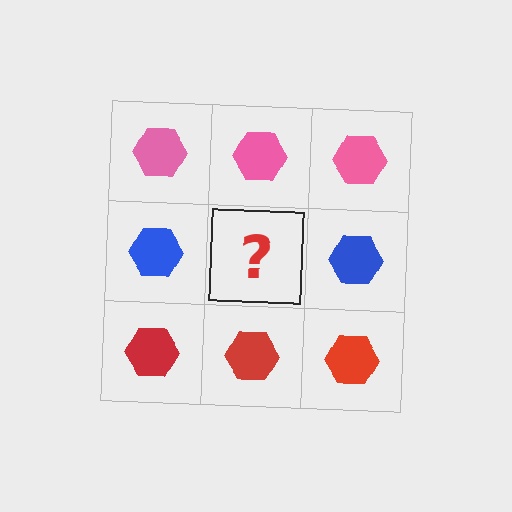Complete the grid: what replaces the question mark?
The question mark should be replaced with a blue hexagon.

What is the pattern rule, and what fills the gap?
The rule is that each row has a consistent color. The gap should be filled with a blue hexagon.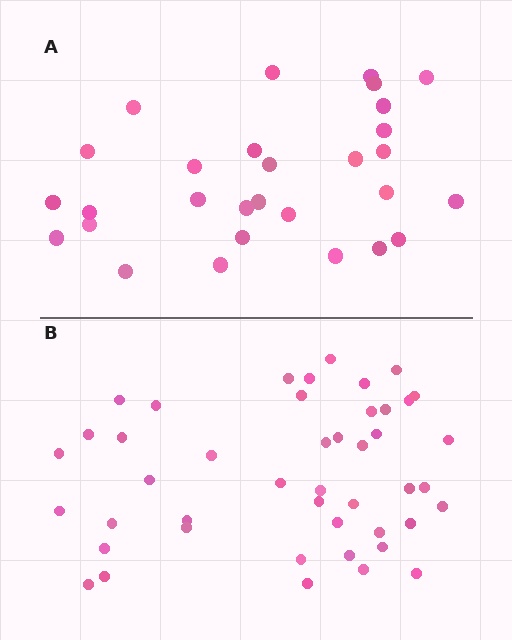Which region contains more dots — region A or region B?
Region B (the bottom region) has more dots.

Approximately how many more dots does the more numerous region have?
Region B has approximately 15 more dots than region A.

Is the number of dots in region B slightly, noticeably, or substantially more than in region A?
Region B has substantially more. The ratio is roughly 1.6 to 1.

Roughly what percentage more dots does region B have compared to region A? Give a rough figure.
About 55% more.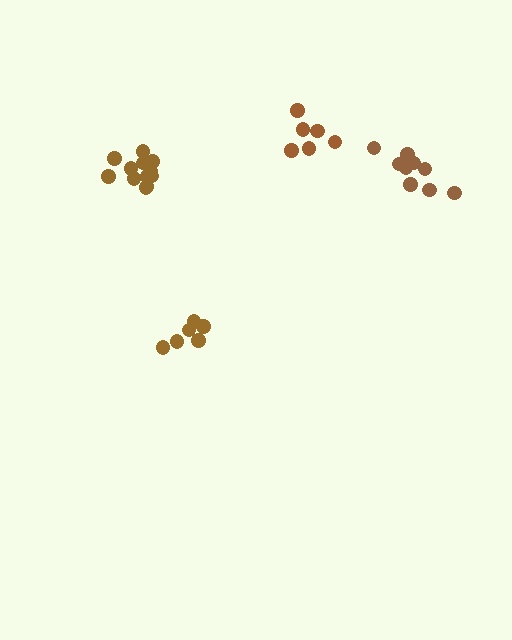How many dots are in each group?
Group 1: 6 dots, Group 2: 6 dots, Group 3: 10 dots, Group 4: 12 dots (34 total).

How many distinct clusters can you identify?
There are 4 distinct clusters.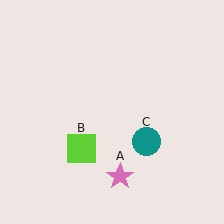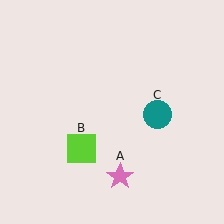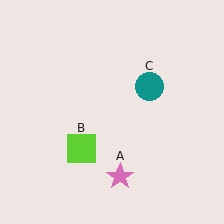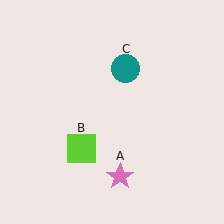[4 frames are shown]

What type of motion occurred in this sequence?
The teal circle (object C) rotated counterclockwise around the center of the scene.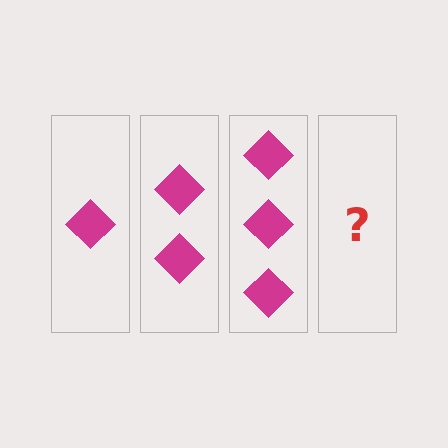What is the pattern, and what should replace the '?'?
The pattern is that each step adds one more diamond. The '?' should be 4 diamonds.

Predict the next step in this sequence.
The next step is 4 diamonds.